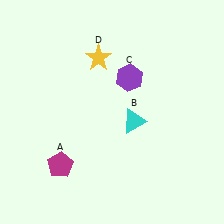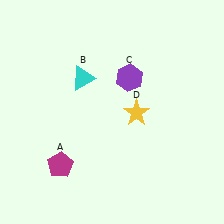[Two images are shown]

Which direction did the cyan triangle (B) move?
The cyan triangle (B) moved left.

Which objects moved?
The objects that moved are: the cyan triangle (B), the yellow star (D).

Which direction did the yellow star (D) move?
The yellow star (D) moved down.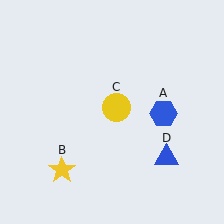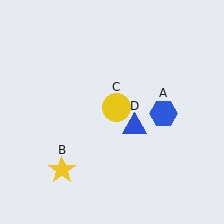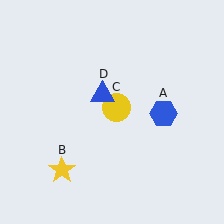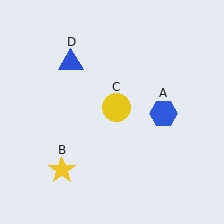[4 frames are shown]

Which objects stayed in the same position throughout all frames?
Blue hexagon (object A) and yellow star (object B) and yellow circle (object C) remained stationary.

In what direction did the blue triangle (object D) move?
The blue triangle (object D) moved up and to the left.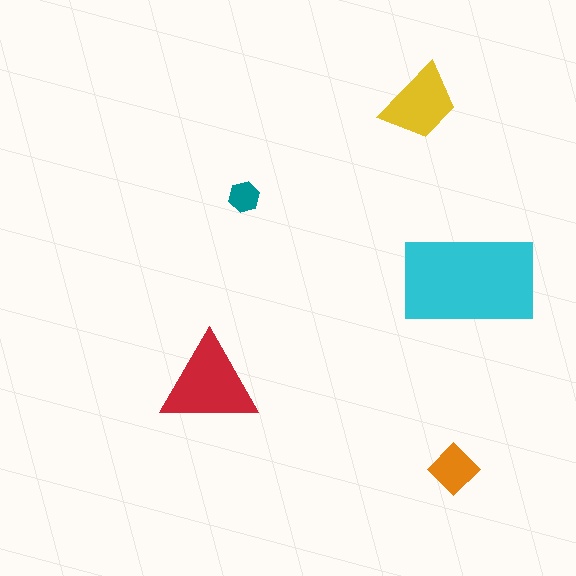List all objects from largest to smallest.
The cyan rectangle, the red triangle, the yellow trapezoid, the orange diamond, the teal hexagon.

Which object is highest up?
The yellow trapezoid is topmost.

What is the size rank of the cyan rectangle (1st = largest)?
1st.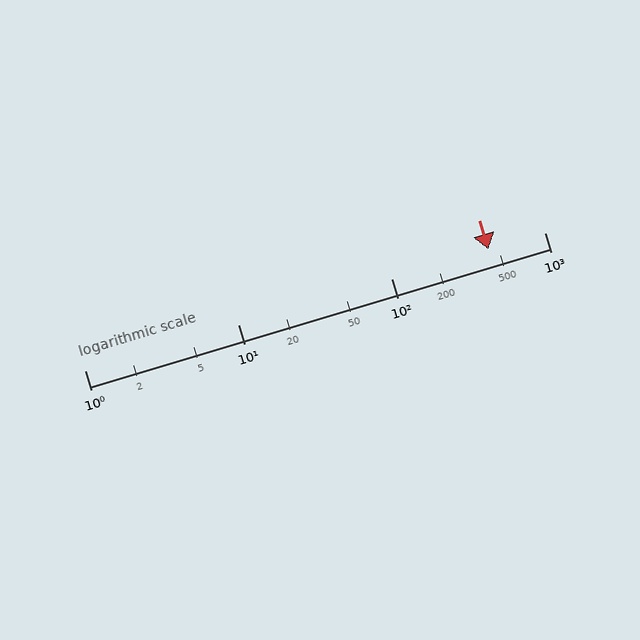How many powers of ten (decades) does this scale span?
The scale spans 3 decades, from 1 to 1000.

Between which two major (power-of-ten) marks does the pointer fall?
The pointer is between 100 and 1000.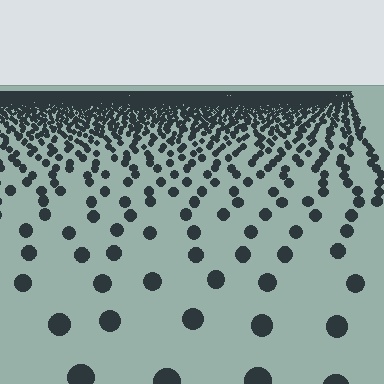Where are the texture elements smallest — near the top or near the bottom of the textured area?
Near the top.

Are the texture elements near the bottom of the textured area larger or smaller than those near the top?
Larger. Near the bottom, elements are closer to the viewer and appear at a bigger on-screen size.